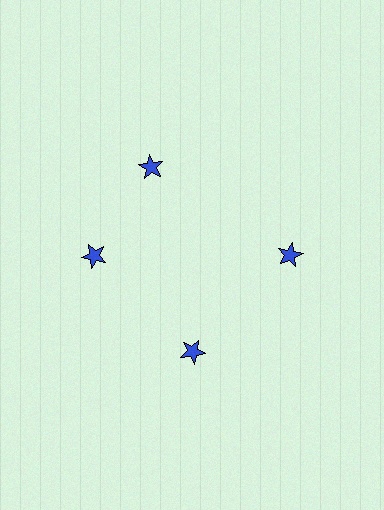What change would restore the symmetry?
The symmetry would be restored by rotating it back into even spacing with its neighbors so that all 4 stars sit at equal angles and equal distance from the center.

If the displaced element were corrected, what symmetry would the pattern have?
It would have 4-fold rotational symmetry — the pattern would map onto itself every 90 degrees.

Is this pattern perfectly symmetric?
No. The 4 blue stars are arranged in a ring, but one element near the 12 o'clock position is rotated out of alignment along the ring, breaking the 4-fold rotational symmetry.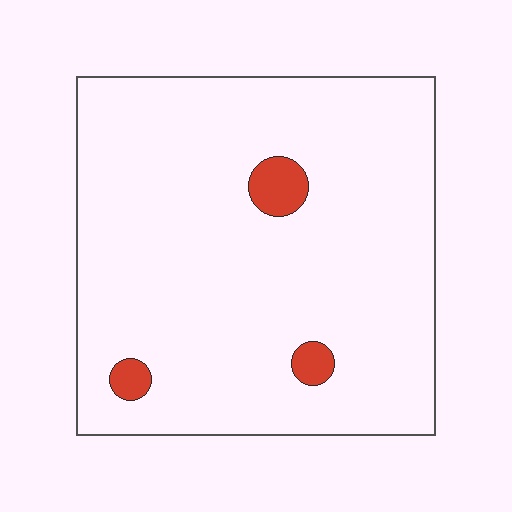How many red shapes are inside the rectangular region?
3.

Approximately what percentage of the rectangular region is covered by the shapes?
Approximately 5%.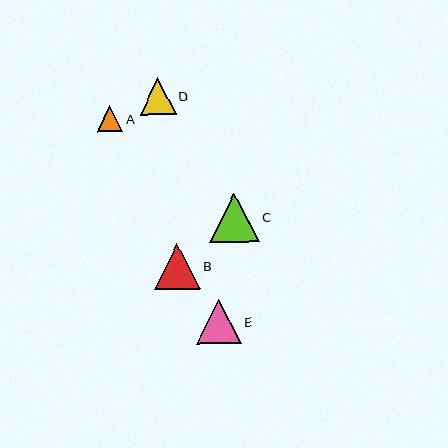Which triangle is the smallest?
Triangle A is the smallest with a size of approximately 25 pixels.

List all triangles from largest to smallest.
From largest to smallest: C, B, E, D, A.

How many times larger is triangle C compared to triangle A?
Triangle C is approximately 2.0 times the size of triangle A.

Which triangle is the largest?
Triangle C is the largest with a size of approximately 50 pixels.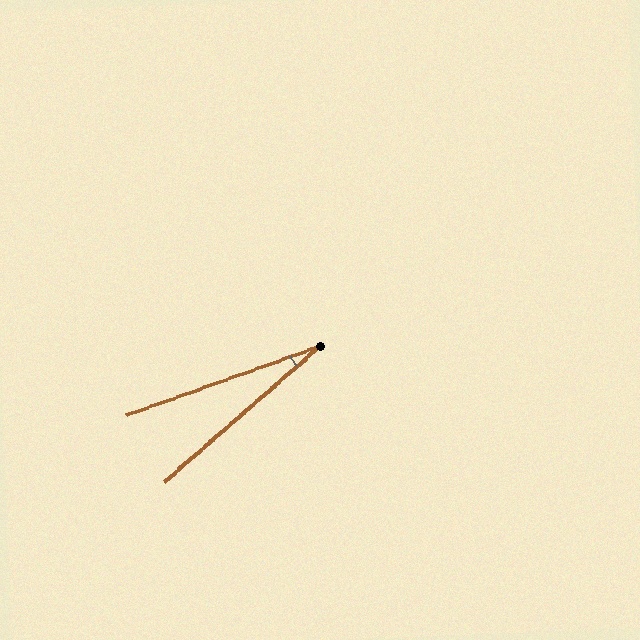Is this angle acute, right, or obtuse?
It is acute.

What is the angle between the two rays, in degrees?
Approximately 21 degrees.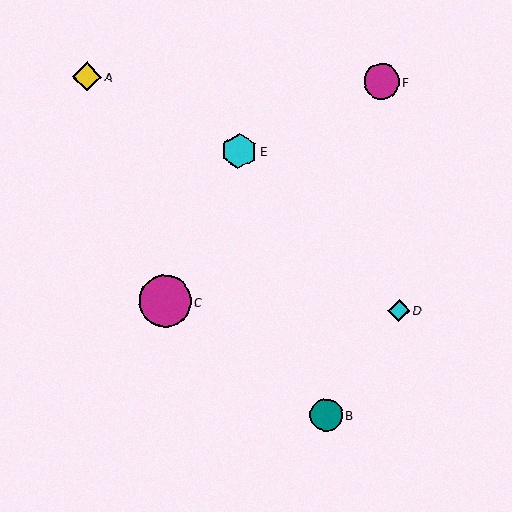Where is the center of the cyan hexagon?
The center of the cyan hexagon is at (239, 151).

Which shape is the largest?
The magenta circle (labeled C) is the largest.